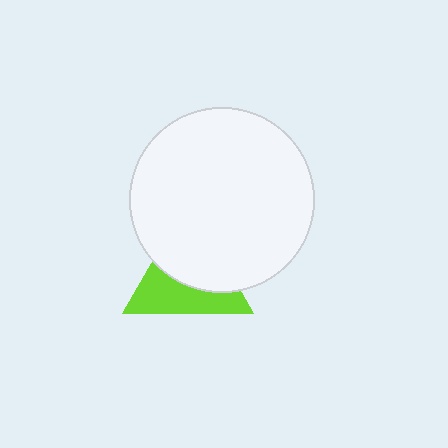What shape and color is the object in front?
The object in front is a white circle.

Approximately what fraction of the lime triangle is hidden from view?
Roughly 55% of the lime triangle is hidden behind the white circle.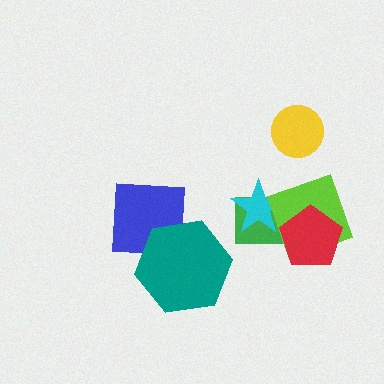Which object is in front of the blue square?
The teal hexagon is in front of the blue square.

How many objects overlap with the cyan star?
2 objects overlap with the cyan star.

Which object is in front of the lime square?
The red pentagon is in front of the lime square.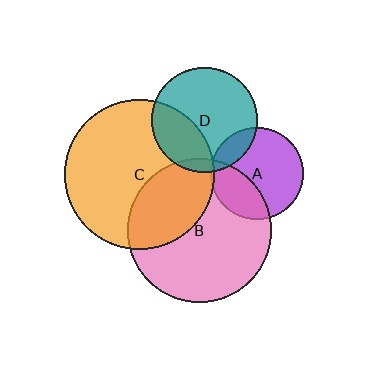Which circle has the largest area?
Circle C (orange).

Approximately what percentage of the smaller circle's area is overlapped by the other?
Approximately 30%.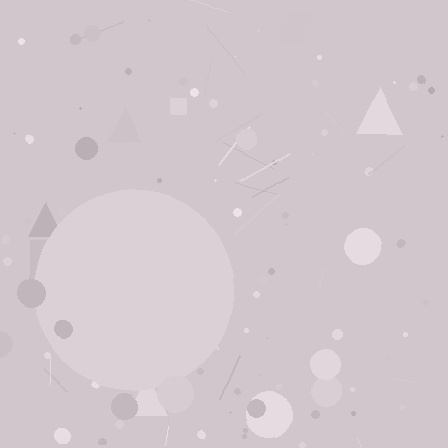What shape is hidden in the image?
A circle is hidden in the image.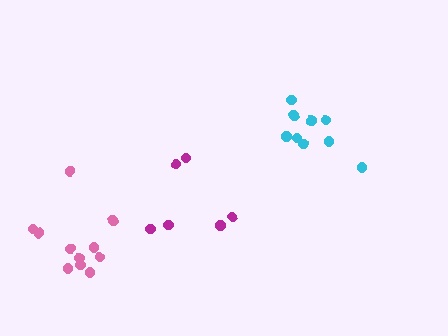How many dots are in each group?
Group 1: 11 dots, Group 2: 9 dots, Group 3: 6 dots (26 total).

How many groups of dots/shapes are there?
There are 3 groups.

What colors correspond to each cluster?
The clusters are colored: pink, cyan, magenta.